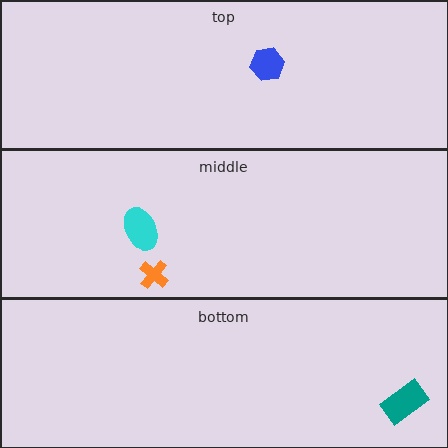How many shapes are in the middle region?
2.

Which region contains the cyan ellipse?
The middle region.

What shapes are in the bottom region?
The teal rectangle.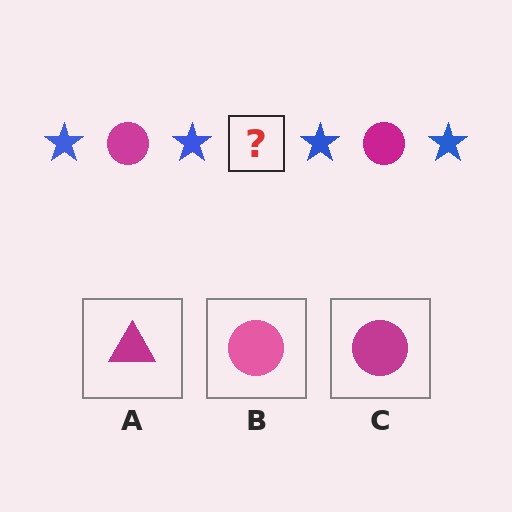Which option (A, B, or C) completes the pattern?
C.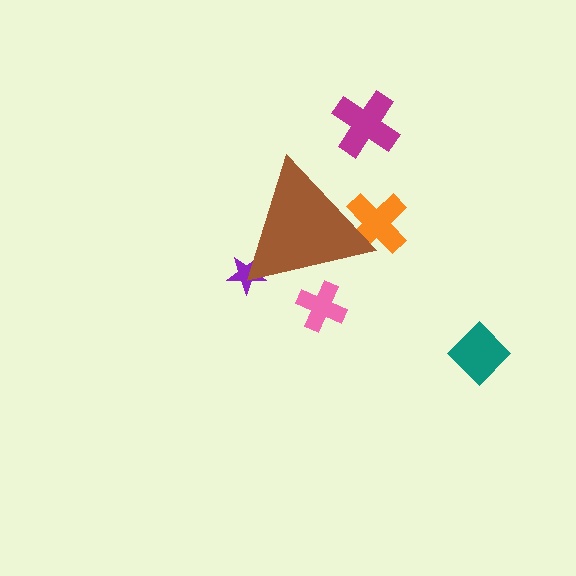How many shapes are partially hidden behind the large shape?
3 shapes are partially hidden.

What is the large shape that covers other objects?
A brown triangle.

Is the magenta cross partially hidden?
No, the magenta cross is fully visible.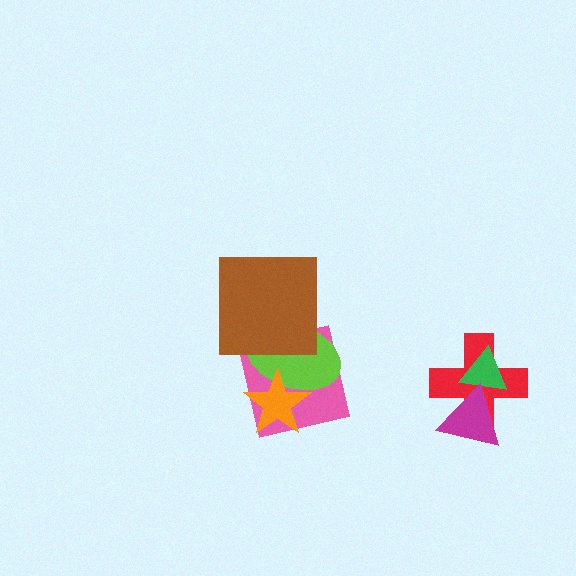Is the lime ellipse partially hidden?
Yes, it is partially covered by another shape.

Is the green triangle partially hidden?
Yes, it is partially covered by another shape.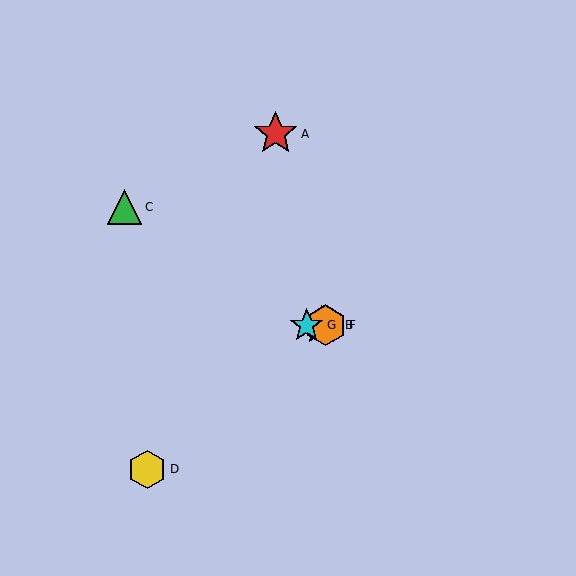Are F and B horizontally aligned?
Yes, both are at y≈325.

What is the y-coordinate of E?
Object E is at y≈325.